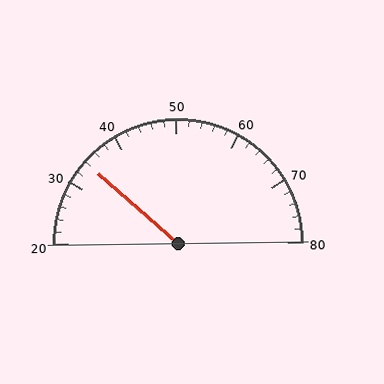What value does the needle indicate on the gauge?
The needle indicates approximately 34.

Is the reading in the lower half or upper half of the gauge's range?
The reading is in the lower half of the range (20 to 80).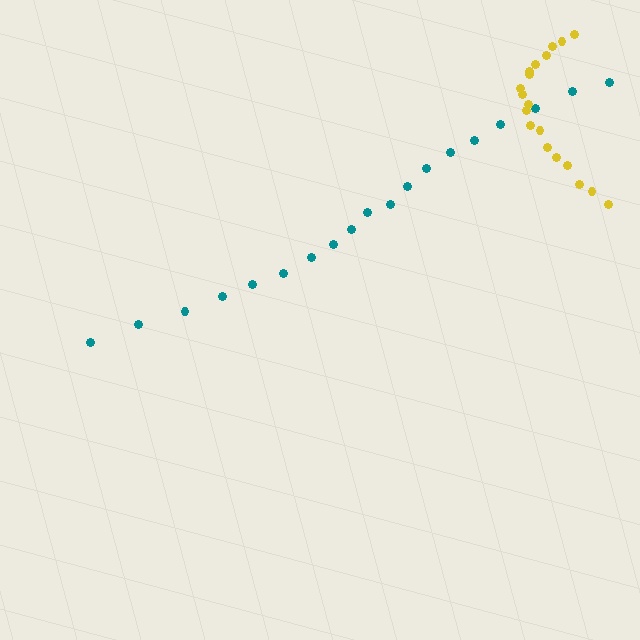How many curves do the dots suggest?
There are 2 distinct paths.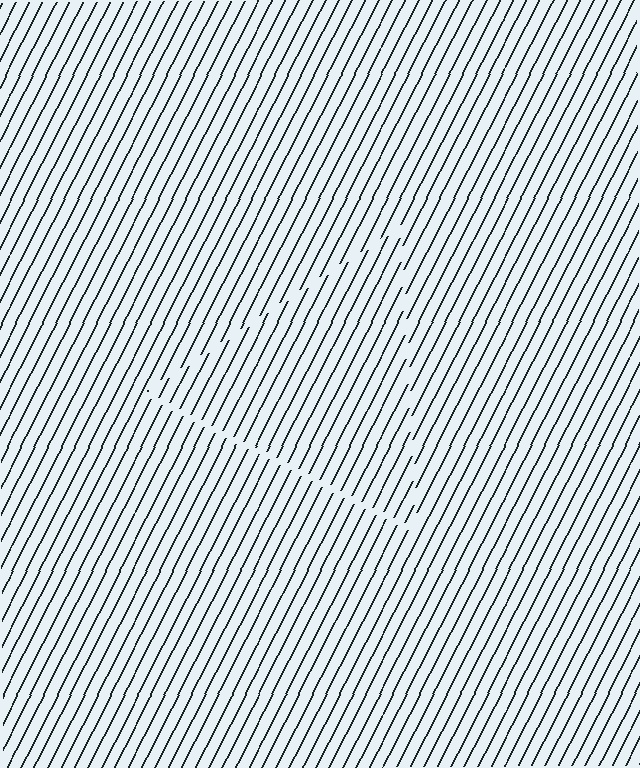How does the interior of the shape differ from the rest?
The interior of the shape contains the same grating, shifted by half a period — the contour is defined by the phase discontinuity where line-ends from the inner and outer gratings abut.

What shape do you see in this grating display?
An illusory triangle. The interior of the shape contains the same grating, shifted by half a period — the contour is defined by the phase discontinuity where line-ends from the inner and outer gratings abut.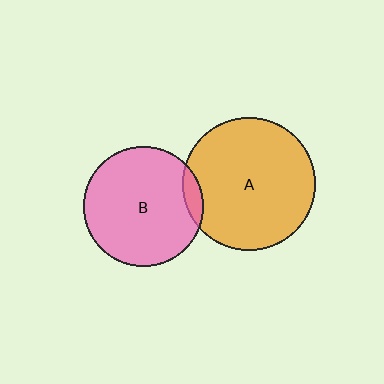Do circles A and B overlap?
Yes.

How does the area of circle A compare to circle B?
Approximately 1.2 times.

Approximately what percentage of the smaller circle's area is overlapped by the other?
Approximately 5%.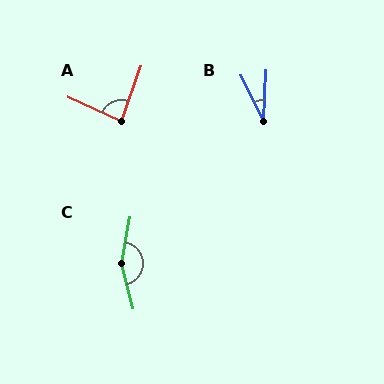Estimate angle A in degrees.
Approximately 85 degrees.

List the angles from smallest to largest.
B (29°), A (85°), C (155°).